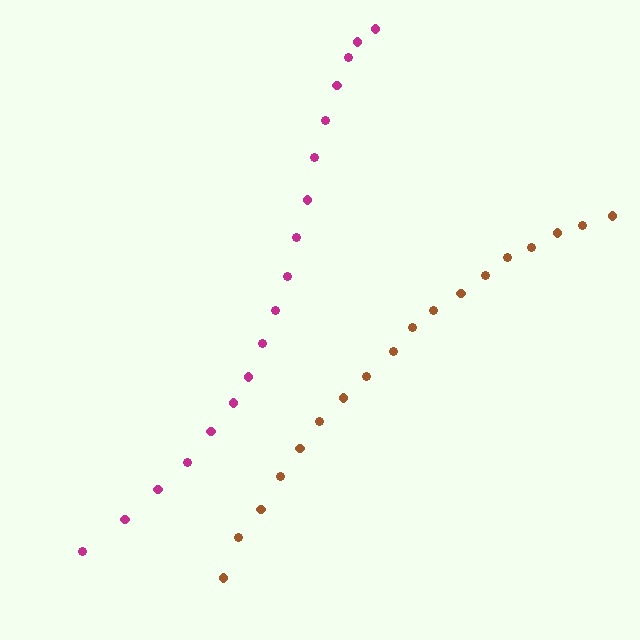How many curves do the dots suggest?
There are 2 distinct paths.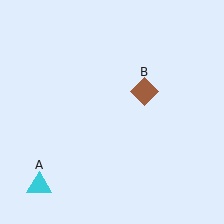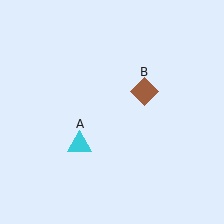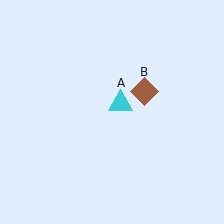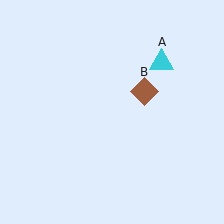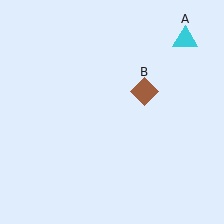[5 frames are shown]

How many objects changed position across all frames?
1 object changed position: cyan triangle (object A).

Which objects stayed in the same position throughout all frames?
Brown diamond (object B) remained stationary.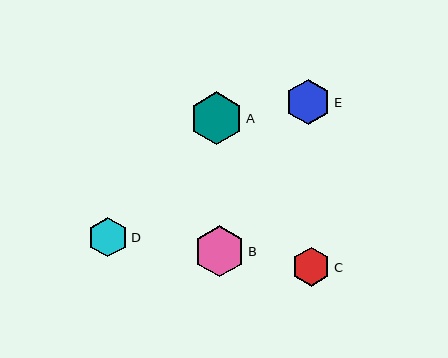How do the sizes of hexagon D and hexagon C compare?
Hexagon D and hexagon C are approximately the same size.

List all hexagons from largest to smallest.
From largest to smallest: A, B, E, D, C.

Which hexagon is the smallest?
Hexagon C is the smallest with a size of approximately 39 pixels.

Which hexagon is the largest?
Hexagon A is the largest with a size of approximately 52 pixels.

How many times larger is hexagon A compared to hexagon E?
Hexagon A is approximately 1.1 times the size of hexagon E.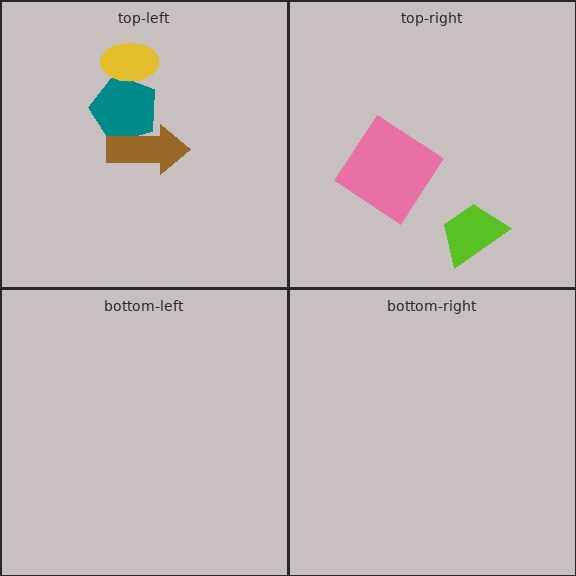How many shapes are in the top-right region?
2.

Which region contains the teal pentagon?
The top-left region.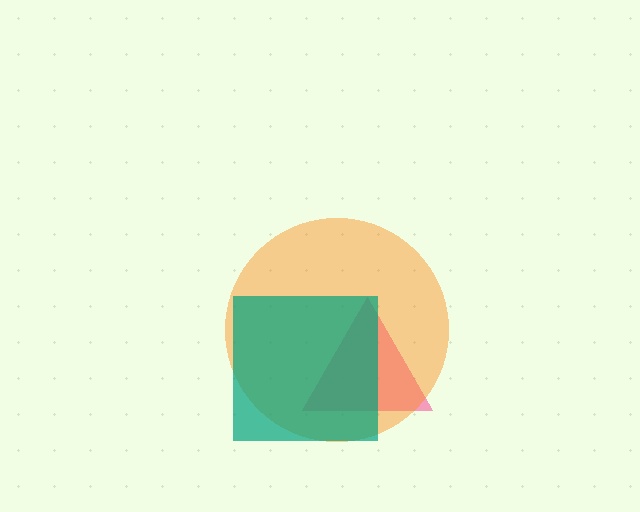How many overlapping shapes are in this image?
There are 3 overlapping shapes in the image.